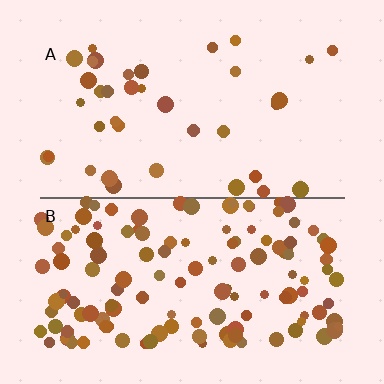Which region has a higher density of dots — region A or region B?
B (the bottom).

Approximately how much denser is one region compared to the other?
Approximately 3.6× — region B over region A.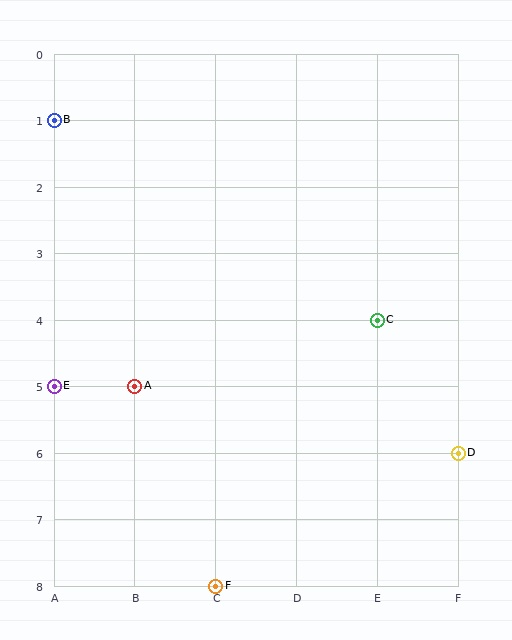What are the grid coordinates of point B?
Point B is at grid coordinates (A, 1).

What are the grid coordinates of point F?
Point F is at grid coordinates (C, 8).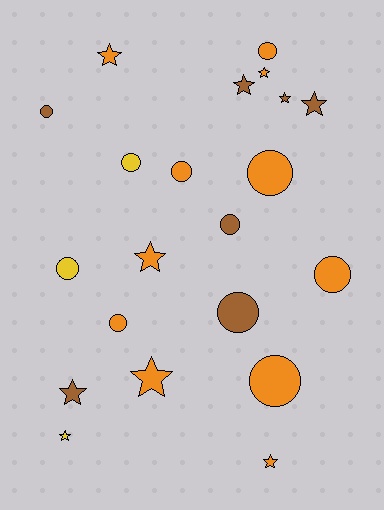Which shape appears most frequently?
Circle, with 11 objects.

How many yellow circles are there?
There are 2 yellow circles.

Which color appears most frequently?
Orange, with 11 objects.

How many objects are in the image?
There are 21 objects.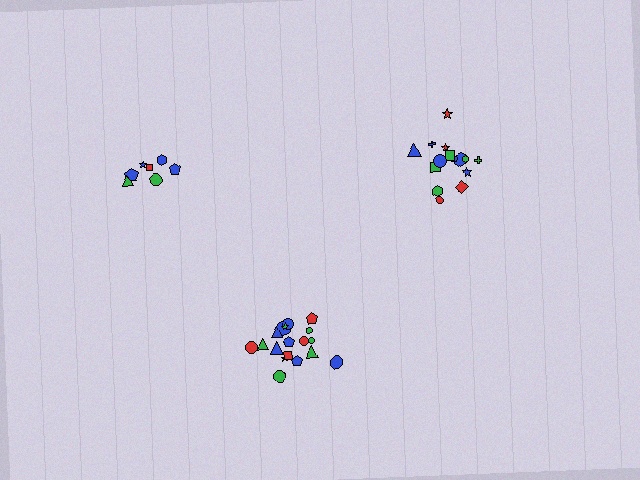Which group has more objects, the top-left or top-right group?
The top-right group.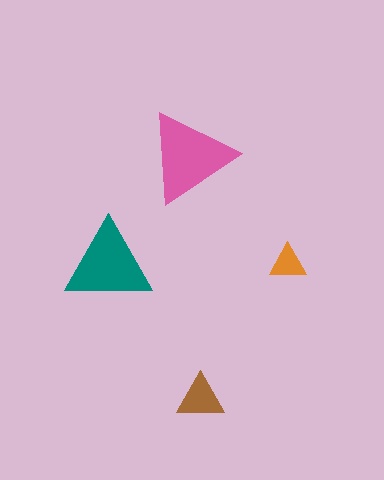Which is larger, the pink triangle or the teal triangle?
The pink one.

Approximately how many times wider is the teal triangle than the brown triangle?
About 2 times wider.